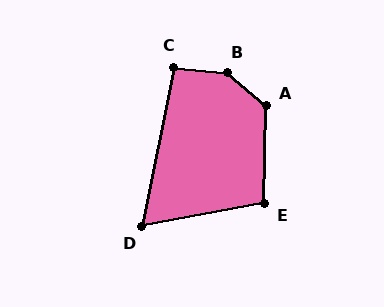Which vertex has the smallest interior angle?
D, at approximately 68 degrees.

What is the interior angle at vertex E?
Approximately 101 degrees (obtuse).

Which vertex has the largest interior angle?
B, at approximately 145 degrees.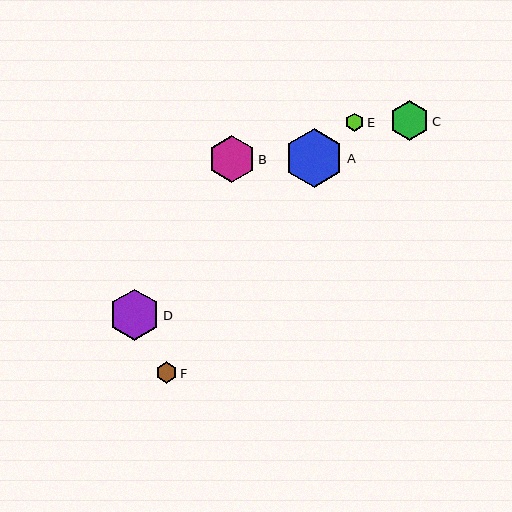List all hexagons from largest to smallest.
From largest to smallest: A, D, B, C, F, E.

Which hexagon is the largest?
Hexagon A is the largest with a size of approximately 59 pixels.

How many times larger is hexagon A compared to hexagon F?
Hexagon A is approximately 2.7 times the size of hexagon F.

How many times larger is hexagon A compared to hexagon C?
Hexagon A is approximately 1.5 times the size of hexagon C.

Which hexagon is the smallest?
Hexagon E is the smallest with a size of approximately 18 pixels.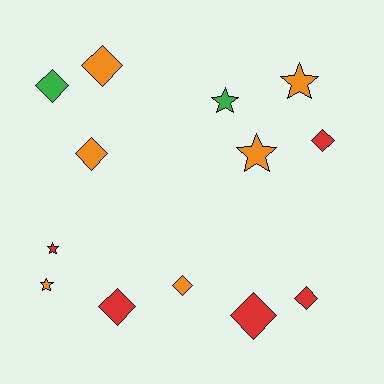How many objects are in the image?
There are 13 objects.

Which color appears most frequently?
Orange, with 6 objects.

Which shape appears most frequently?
Diamond, with 8 objects.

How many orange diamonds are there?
There are 3 orange diamonds.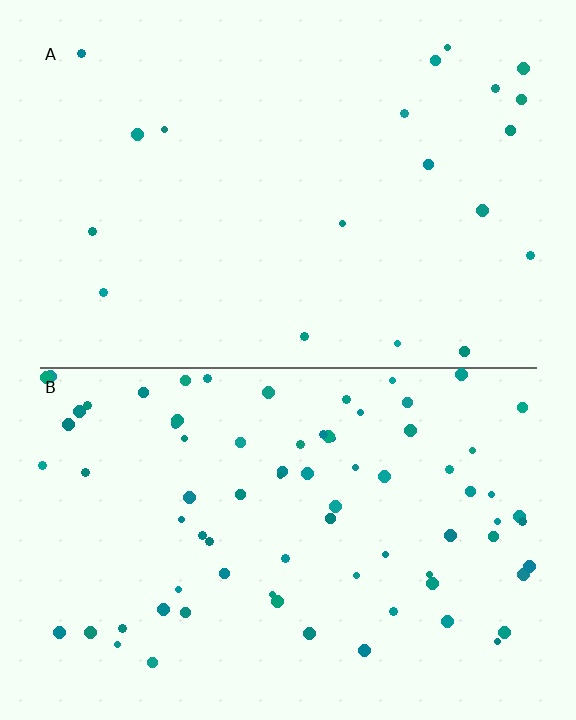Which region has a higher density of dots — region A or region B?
B (the bottom).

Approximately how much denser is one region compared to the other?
Approximately 3.9× — region B over region A.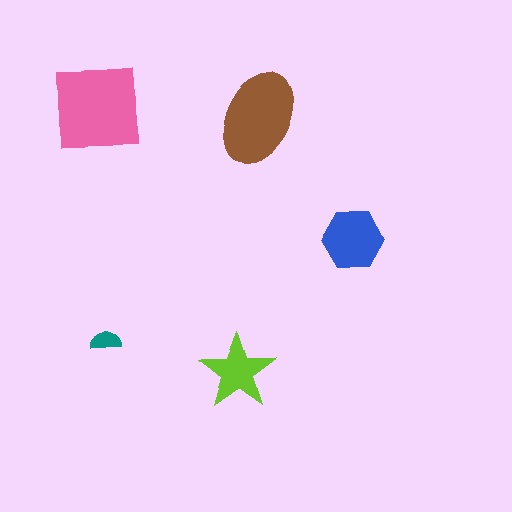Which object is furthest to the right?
The blue hexagon is rightmost.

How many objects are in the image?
There are 5 objects in the image.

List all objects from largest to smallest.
The pink square, the brown ellipse, the blue hexagon, the lime star, the teal semicircle.